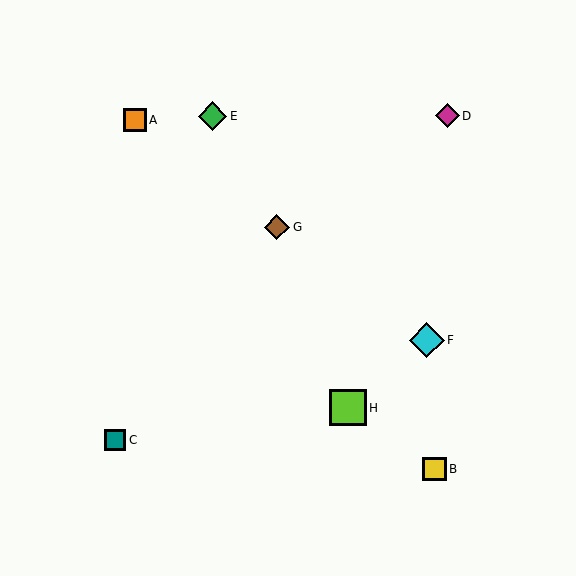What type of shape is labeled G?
Shape G is a brown diamond.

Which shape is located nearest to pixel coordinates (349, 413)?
The lime square (labeled H) at (348, 408) is nearest to that location.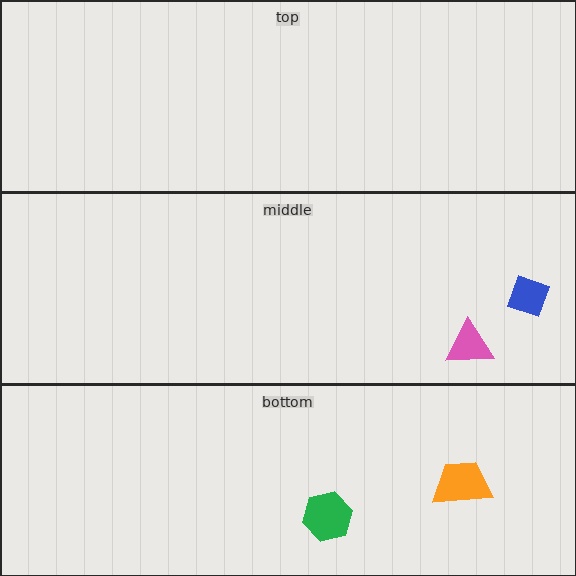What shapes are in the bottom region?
The green hexagon, the orange trapezoid.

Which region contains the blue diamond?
The middle region.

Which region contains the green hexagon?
The bottom region.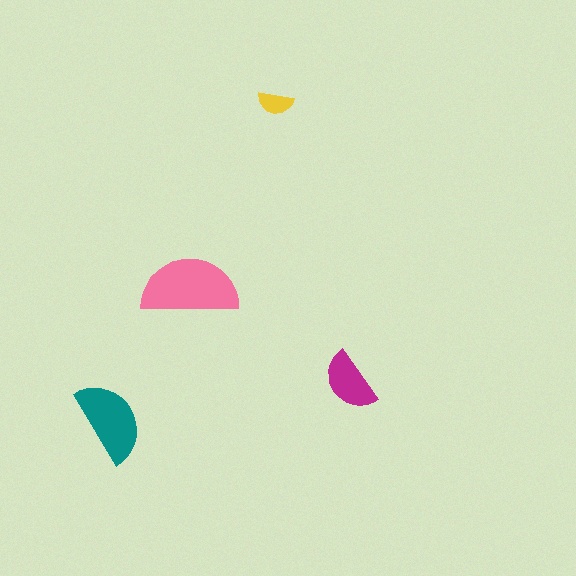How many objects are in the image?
There are 4 objects in the image.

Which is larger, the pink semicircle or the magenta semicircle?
The pink one.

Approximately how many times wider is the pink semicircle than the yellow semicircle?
About 3 times wider.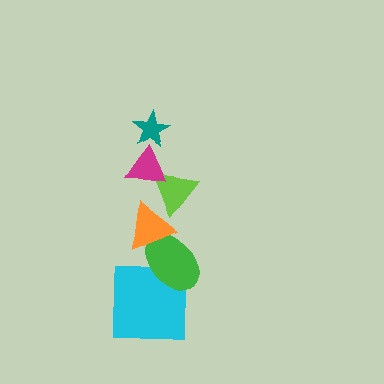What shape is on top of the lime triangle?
The magenta triangle is on top of the lime triangle.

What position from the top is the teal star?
The teal star is 1st from the top.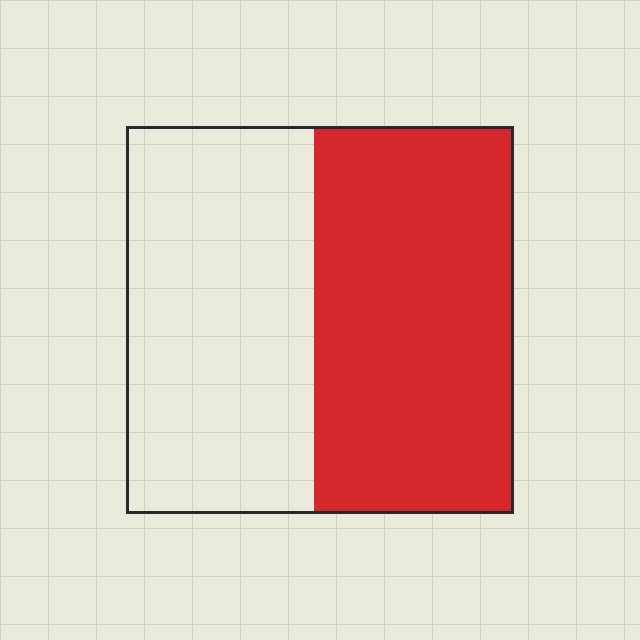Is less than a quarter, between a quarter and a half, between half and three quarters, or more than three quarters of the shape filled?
Between half and three quarters.